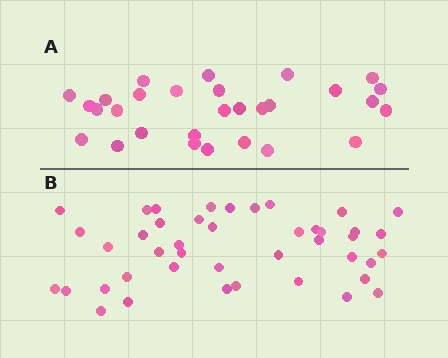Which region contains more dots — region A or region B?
Region B (the bottom region) has more dots.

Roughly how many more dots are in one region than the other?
Region B has approximately 15 more dots than region A.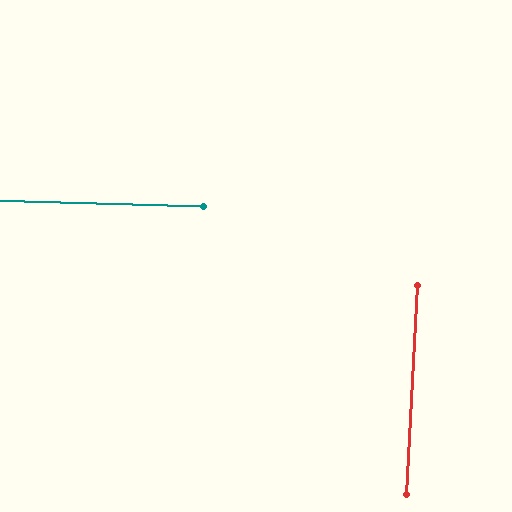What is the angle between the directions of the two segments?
Approximately 89 degrees.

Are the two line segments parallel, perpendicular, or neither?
Perpendicular — they meet at approximately 89°.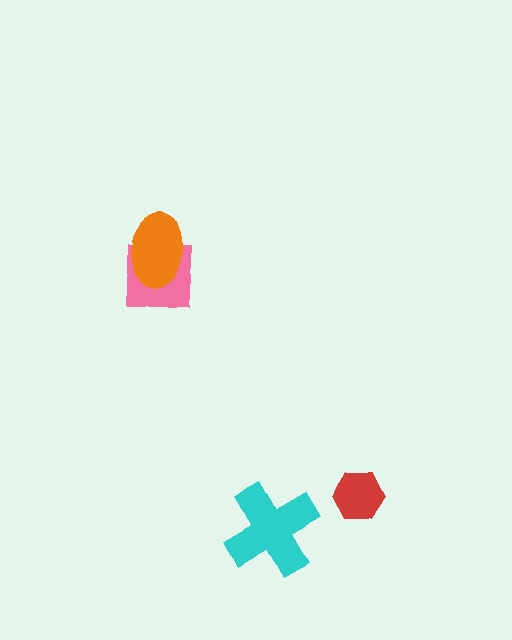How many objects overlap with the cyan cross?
0 objects overlap with the cyan cross.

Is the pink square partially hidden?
Yes, it is partially covered by another shape.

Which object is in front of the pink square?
The orange ellipse is in front of the pink square.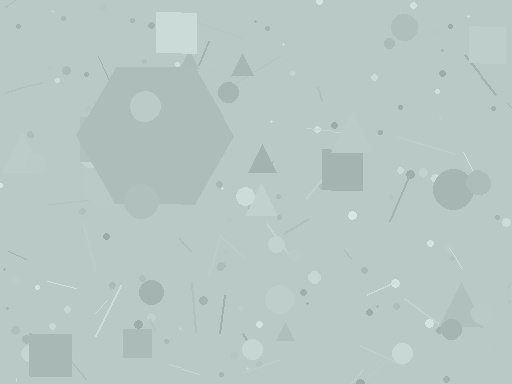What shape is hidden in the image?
A hexagon is hidden in the image.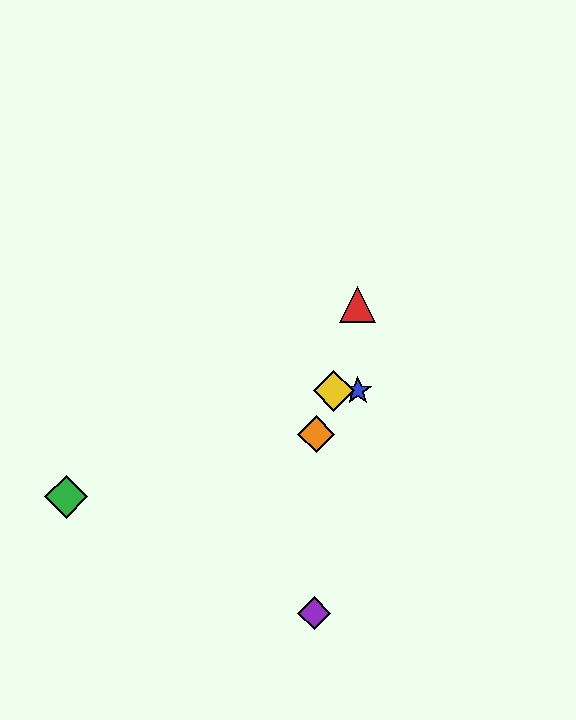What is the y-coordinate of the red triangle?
The red triangle is at y≈305.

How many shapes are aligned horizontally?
2 shapes (the blue star, the yellow diamond) are aligned horizontally.